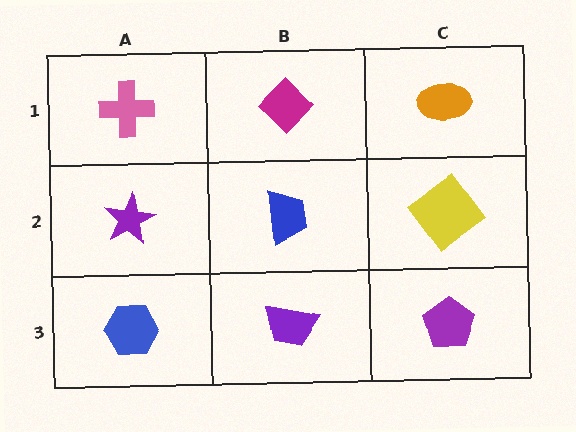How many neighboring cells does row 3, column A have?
2.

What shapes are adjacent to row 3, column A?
A purple star (row 2, column A), a purple trapezoid (row 3, column B).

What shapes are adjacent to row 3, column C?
A yellow diamond (row 2, column C), a purple trapezoid (row 3, column B).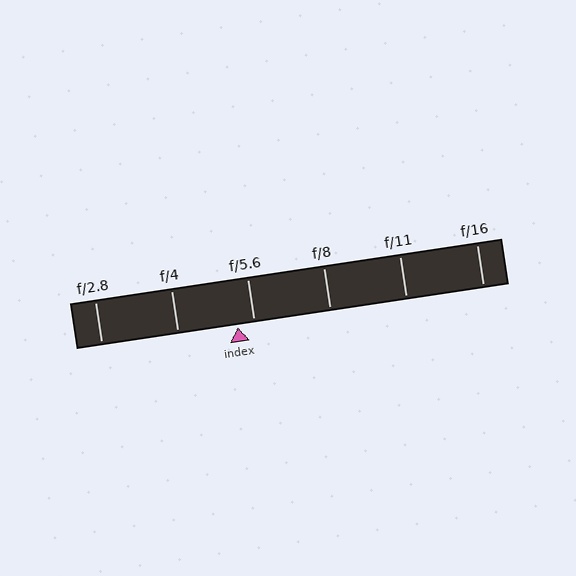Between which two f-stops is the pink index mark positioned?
The index mark is between f/4 and f/5.6.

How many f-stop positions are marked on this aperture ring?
There are 6 f-stop positions marked.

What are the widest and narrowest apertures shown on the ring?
The widest aperture shown is f/2.8 and the narrowest is f/16.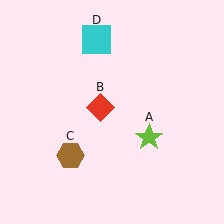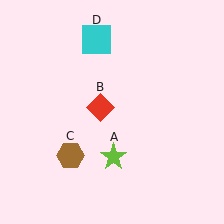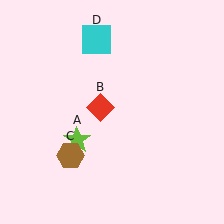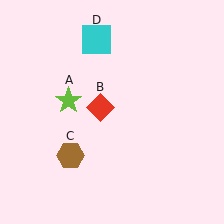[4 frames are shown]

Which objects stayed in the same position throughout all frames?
Red diamond (object B) and brown hexagon (object C) and cyan square (object D) remained stationary.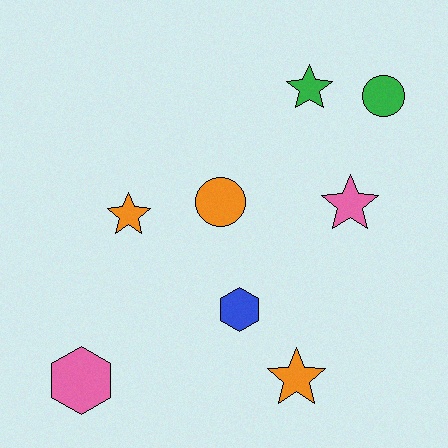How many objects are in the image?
There are 8 objects.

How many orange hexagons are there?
There are no orange hexagons.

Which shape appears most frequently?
Star, with 4 objects.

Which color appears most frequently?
Orange, with 3 objects.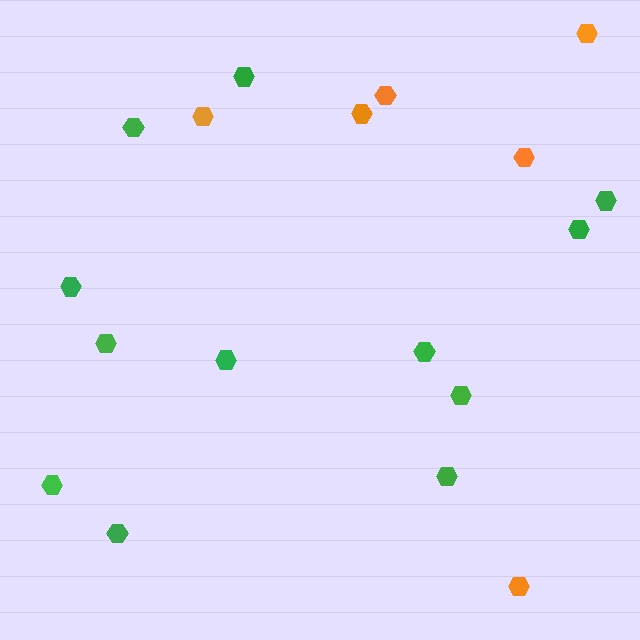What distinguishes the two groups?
There are 2 groups: one group of orange hexagons (6) and one group of green hexagons (12).